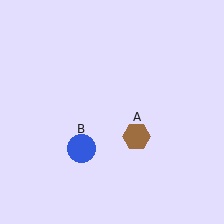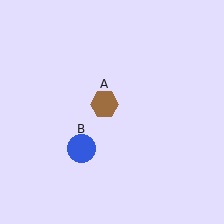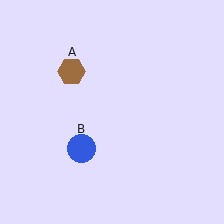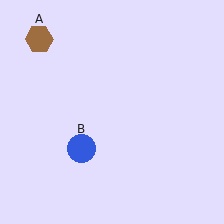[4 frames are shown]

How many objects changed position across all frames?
1 object changed position: brown hexagon (object A).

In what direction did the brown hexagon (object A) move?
The brown hexagon (object A) moved up and to the left.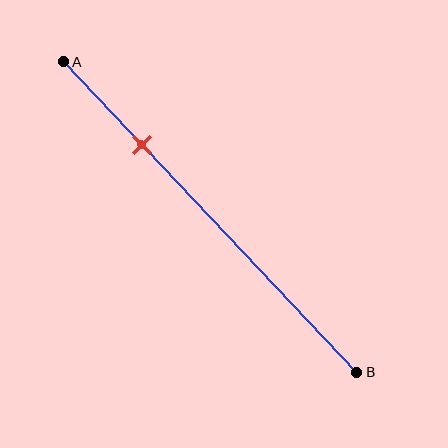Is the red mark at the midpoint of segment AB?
No, the mark is at about 25% from A, not at the 50% midpoint.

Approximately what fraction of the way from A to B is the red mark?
The red mark is approximately 25% of the way from A to B.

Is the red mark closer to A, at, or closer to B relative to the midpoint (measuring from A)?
The red mark is closer to point A than the midpoint of segment AB.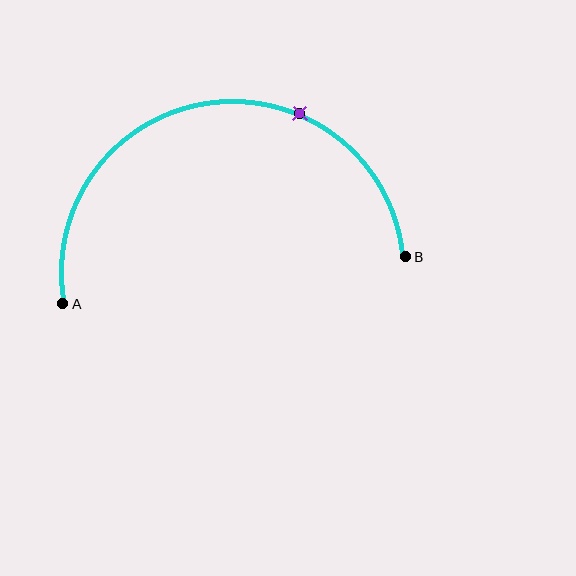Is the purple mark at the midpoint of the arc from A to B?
No. The purple mark lies on the arc but is closer to endpoint B. The arc midpoint would be at the point on the curve equidistant along the arc from both A and B.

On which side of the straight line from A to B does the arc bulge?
The arc bulges above the straight line connecting A and B.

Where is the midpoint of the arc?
The arc midpoint is the point on the curve farthest from the straight line joining A and B. It sits above that line.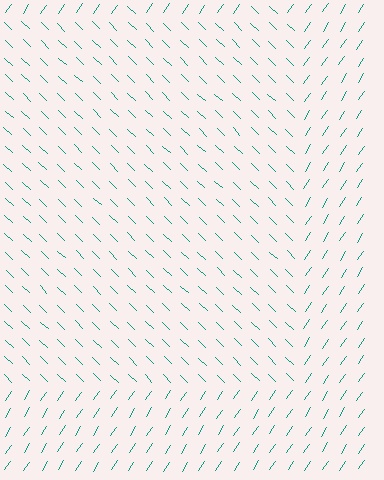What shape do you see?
I see a rectangle.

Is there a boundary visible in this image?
Yes, there is a texture boundary formed by a change in line orientation.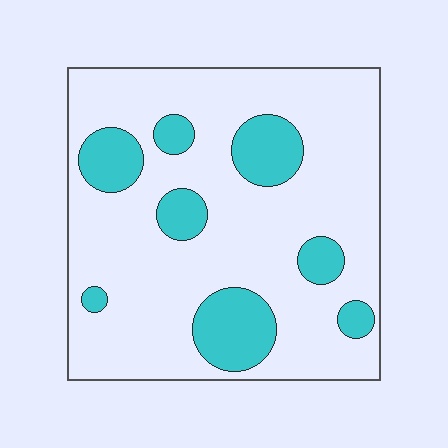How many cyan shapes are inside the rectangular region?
8.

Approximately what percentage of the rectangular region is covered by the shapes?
Approximately 20%.